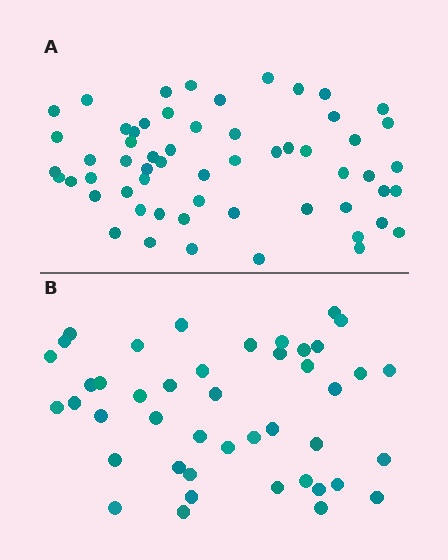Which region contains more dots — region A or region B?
Region A (the top region) has more dots.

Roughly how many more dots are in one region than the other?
Region A has approximately 15 more dots than region B.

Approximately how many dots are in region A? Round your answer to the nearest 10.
About 60 dots. (The exact count is 58, which rounds to 60.)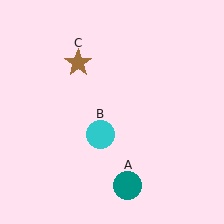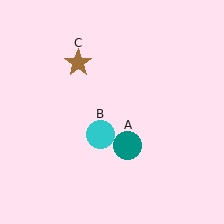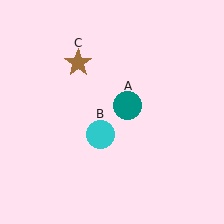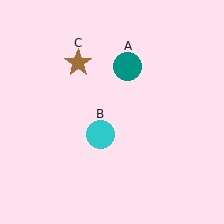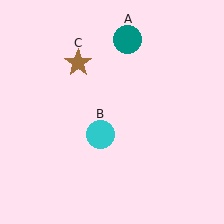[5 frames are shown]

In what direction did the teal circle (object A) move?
The teal circle (object A) moved up.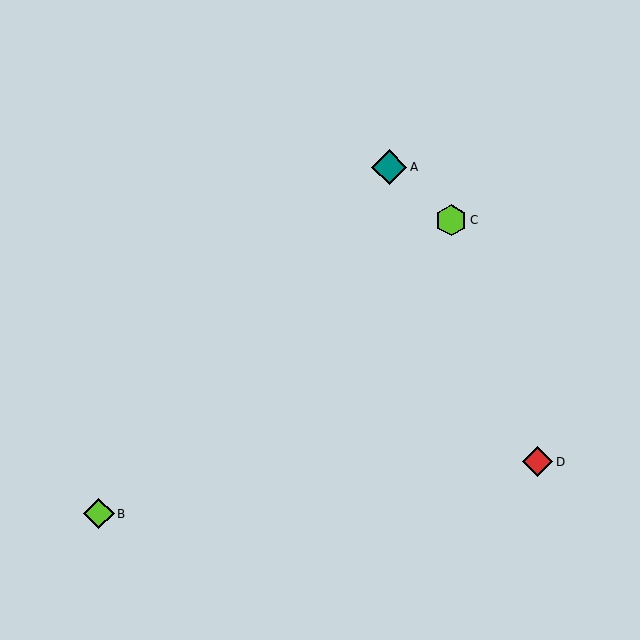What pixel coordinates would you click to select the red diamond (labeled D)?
Click at (538, 462) to select the red diamond D.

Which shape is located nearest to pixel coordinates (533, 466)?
The red diamond (labeled D) at (538, 462) is nearest to that location.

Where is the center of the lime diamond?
The center of the lime diamond is at (99, 514).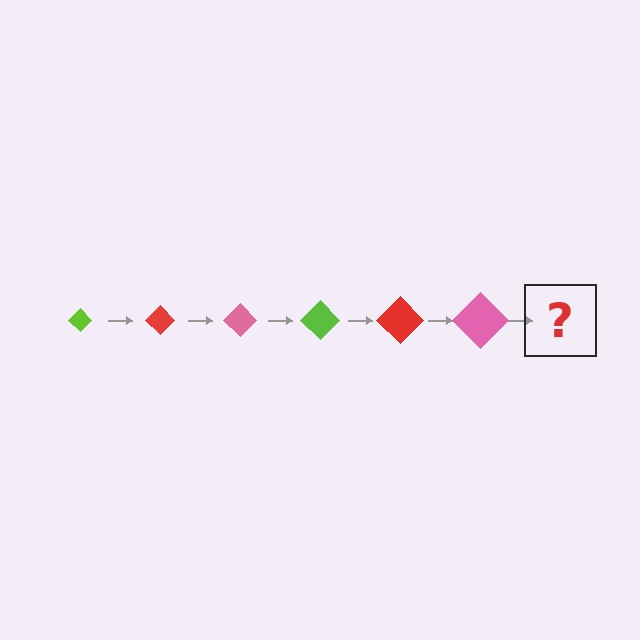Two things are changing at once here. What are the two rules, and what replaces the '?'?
The two rules are that the diamond grows larger each step and the color cycles through lime, red, and pink. The '?' should be a lime diamond, larger than the previous one.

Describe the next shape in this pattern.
It should be a lime diamond, larger than the previous one.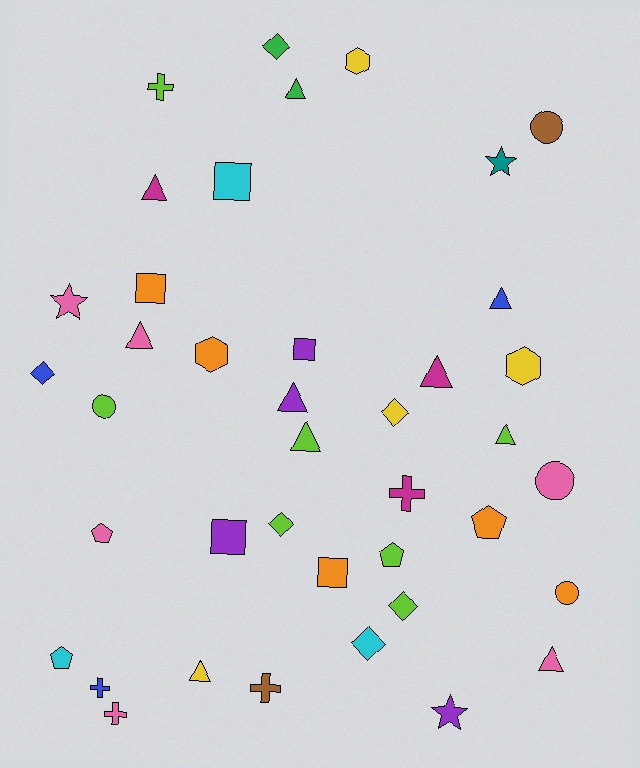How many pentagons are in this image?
There are 4 pentagons.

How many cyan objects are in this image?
There are 3 cyan objects.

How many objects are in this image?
There are 40 objects.